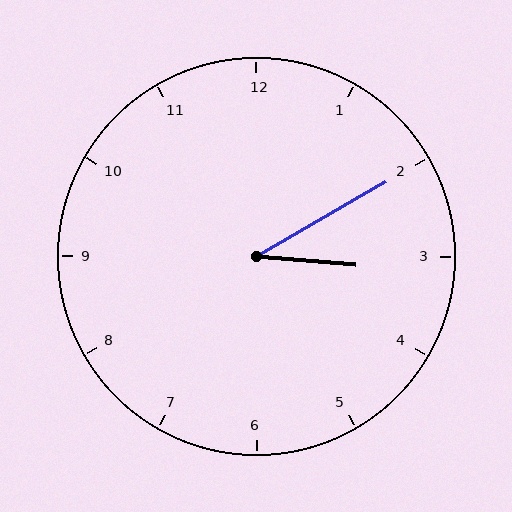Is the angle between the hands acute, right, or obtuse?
It is acute.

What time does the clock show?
3:10.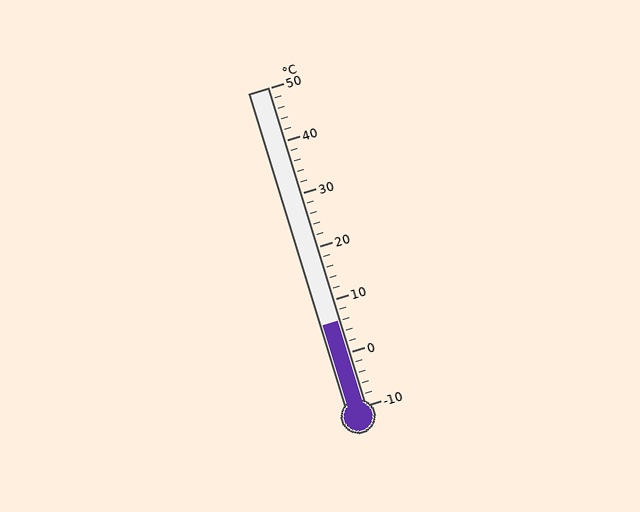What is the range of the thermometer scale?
The thermometer scale ranges from -10°C to 50°C.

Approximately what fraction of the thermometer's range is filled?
The thermometer is filled to approximately 25% of its range.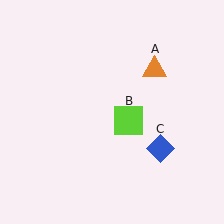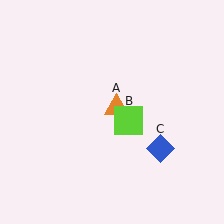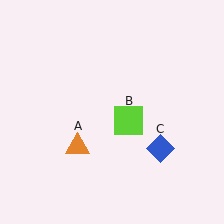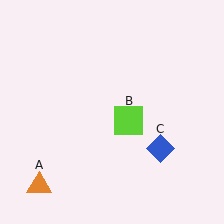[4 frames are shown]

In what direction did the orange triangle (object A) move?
The orange triangle (object A) moved down and to the left.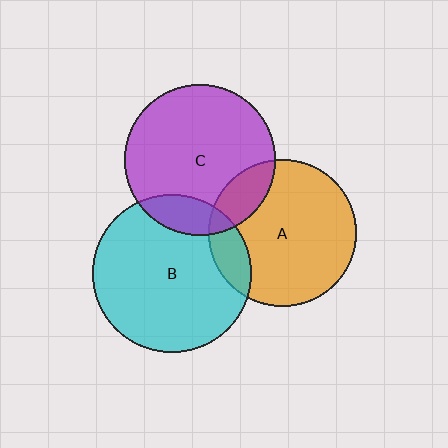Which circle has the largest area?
Circle B (cyan).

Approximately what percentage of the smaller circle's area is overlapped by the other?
Approximately 15%.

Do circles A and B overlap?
Yes.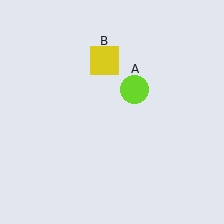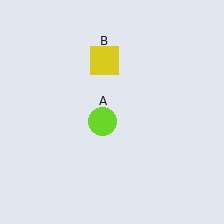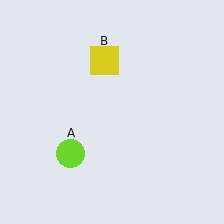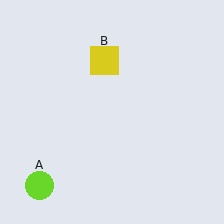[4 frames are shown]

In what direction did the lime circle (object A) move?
The lime circle (object A) moved down and to the left.